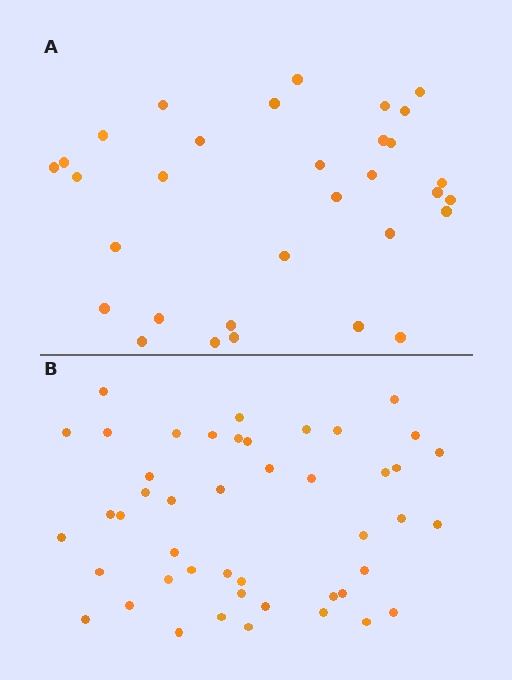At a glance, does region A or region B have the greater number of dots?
Region B (the bottom region) has more dots.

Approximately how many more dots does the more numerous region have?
Region B has approximately 15 more dots than region A.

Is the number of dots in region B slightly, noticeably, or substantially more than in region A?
Region B has noticeably more, but not dramatically so. The ratio is roughly 1.4 to 1.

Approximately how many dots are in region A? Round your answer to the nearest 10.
About 30 dots. (The exact count is 32, which rounds to 30.)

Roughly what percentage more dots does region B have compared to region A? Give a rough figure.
About 45% more.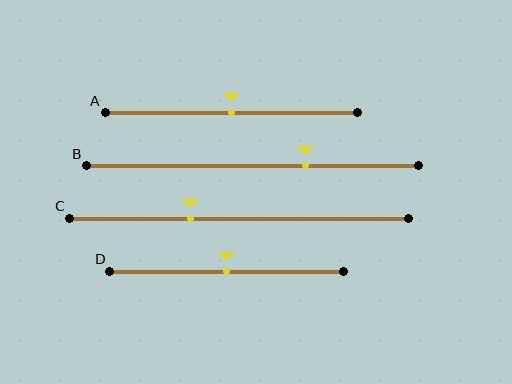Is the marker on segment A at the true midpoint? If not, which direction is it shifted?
Yes, the marker on segment A is at the true midpoint.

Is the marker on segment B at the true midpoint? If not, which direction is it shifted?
No, the marker on segment B is shifted to the right by about 16% of the segment length.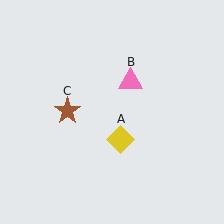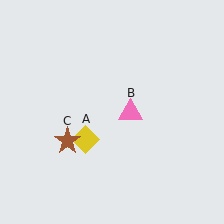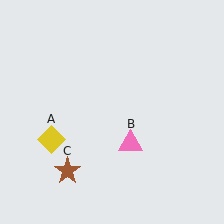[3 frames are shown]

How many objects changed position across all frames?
3 objects changed position: yellow diamond (object A), pink triangle (object B), brown star (object C).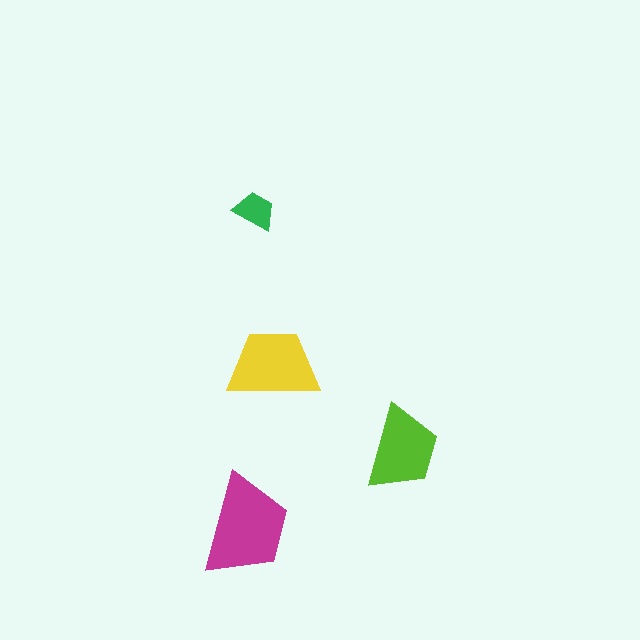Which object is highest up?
The green trapezoid is topmost.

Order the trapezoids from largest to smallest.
the magenta one, the yellow one, the lime one, the green one.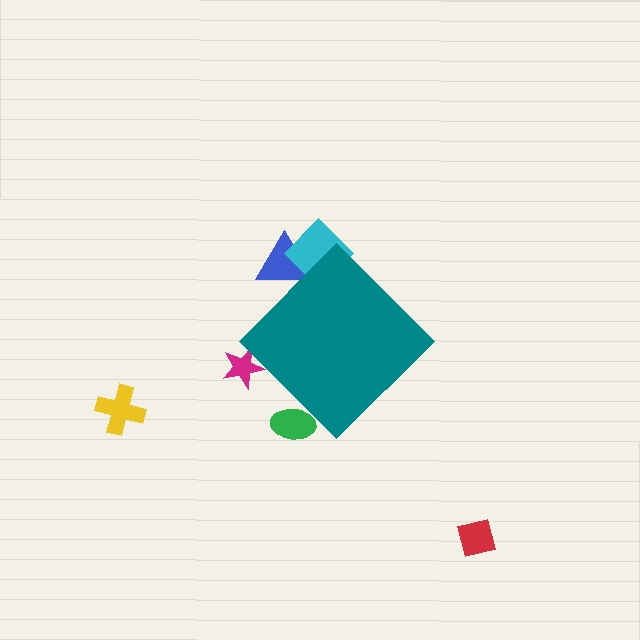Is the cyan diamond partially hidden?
Yes, the cyan diamond is partially hidden behind the teal diamond.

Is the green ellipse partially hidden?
Yes, the green ellipse is partially hidden behind the teal diamond.